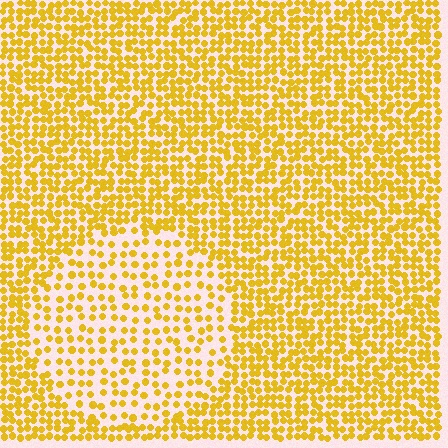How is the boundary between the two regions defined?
The boundary is defined by a change in element density (approximately 2.0x ratio). All elements are the same color, size, and shape.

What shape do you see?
I see a circle.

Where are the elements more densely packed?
The elements are more densely packed outside the circle boundary.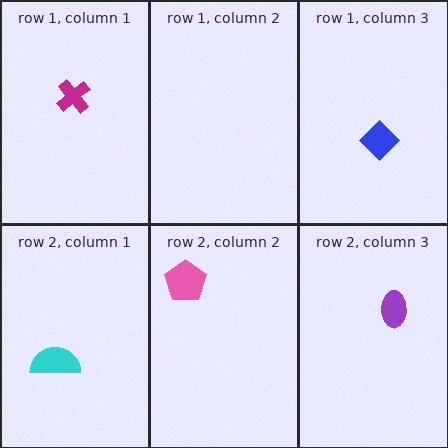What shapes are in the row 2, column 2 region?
The pink pentagon.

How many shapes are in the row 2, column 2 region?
1.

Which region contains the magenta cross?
The row 1, column 1 region.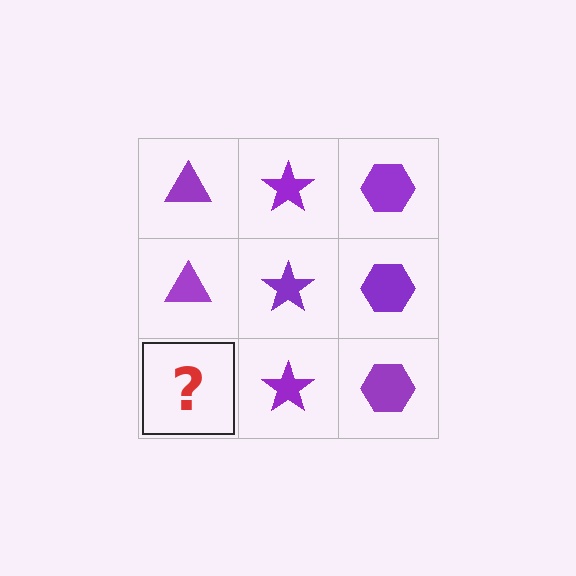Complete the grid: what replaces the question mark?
The question mark should be replaced with a purple triangle.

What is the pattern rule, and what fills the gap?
The rule is that each column has a consistent shape. The gap should be filled with a purple triangle.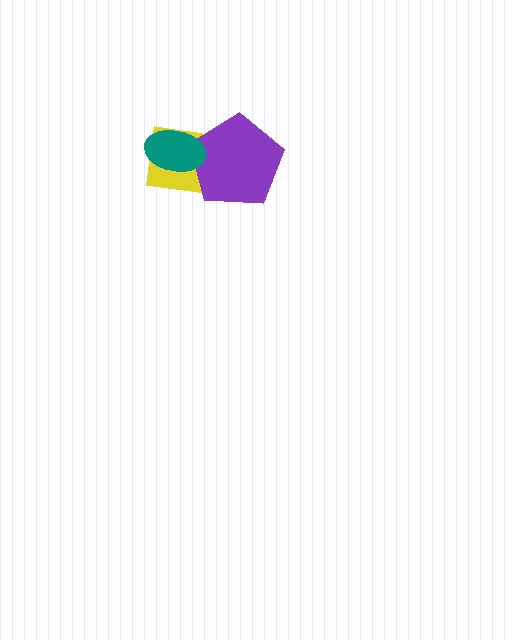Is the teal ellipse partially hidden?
No, no other shape covers it.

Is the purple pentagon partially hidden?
Yes, it is partially covered by another shape.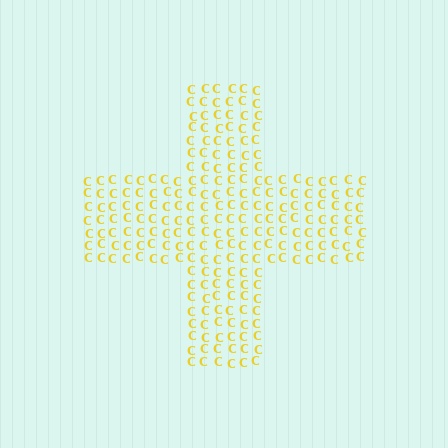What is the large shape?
The large shape is a cross.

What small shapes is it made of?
It is made of small letter C's.